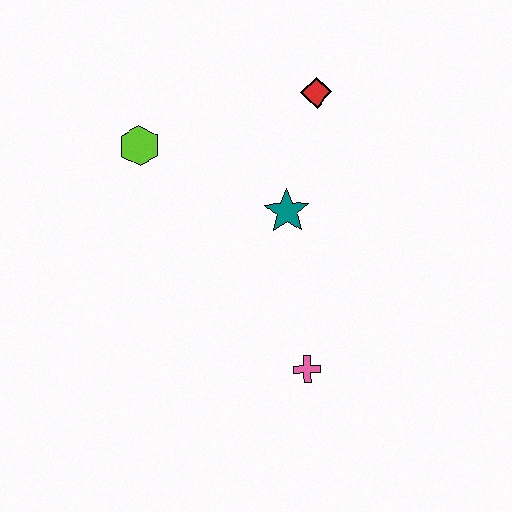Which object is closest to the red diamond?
The teal star is closest to the red diamond.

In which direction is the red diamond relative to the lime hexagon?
The red diamond is to the right of the lime hexagon.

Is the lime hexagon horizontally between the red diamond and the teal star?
No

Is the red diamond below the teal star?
No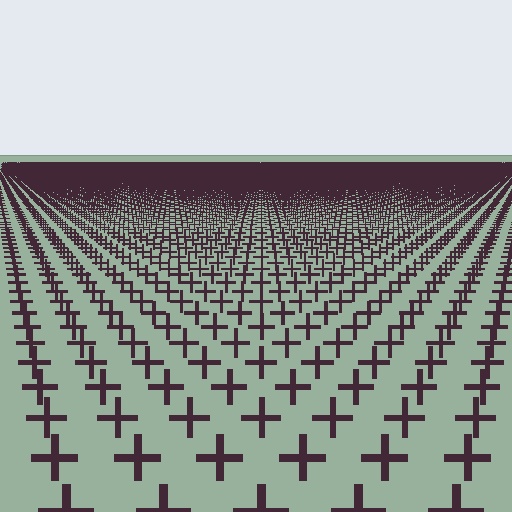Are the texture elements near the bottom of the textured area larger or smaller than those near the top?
Larger. Near the bottom, elements are closer to the viewer and appear at a bigger on-screen size.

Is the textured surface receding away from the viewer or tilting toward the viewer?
The surface is receding away from the viewer. Texture elements get smaller and denser toward the top.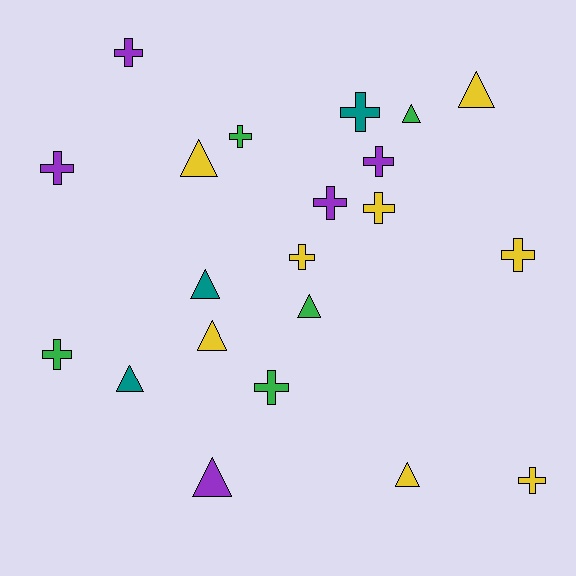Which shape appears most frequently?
Cross, with 12 objects.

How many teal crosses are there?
There is 1 teal cross.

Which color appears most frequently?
Yellow, with 8 objects.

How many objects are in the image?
There are 21 objects.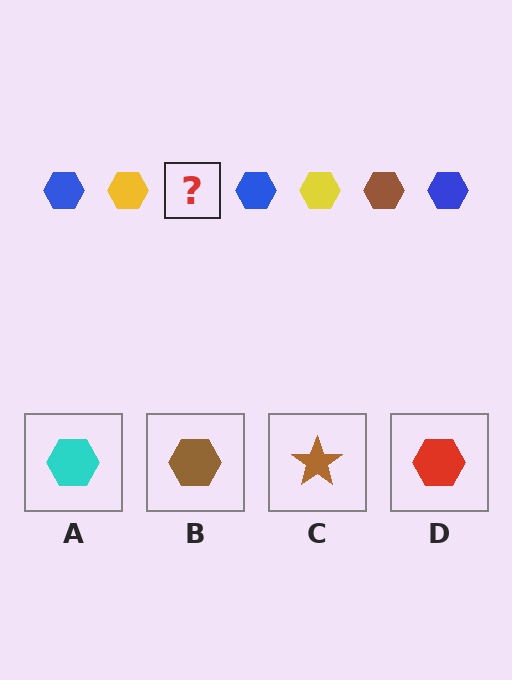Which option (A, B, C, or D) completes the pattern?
B.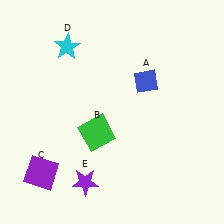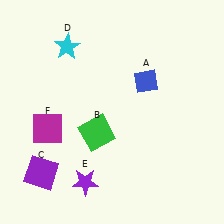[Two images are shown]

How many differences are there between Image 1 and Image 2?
There is 1 difference between the two images.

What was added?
A magenta square (F) was added in Image 2.